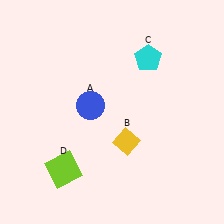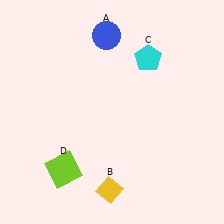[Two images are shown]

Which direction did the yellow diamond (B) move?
The yellow diamond (B) moved down.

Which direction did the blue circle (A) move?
The blue circle (A) moved up.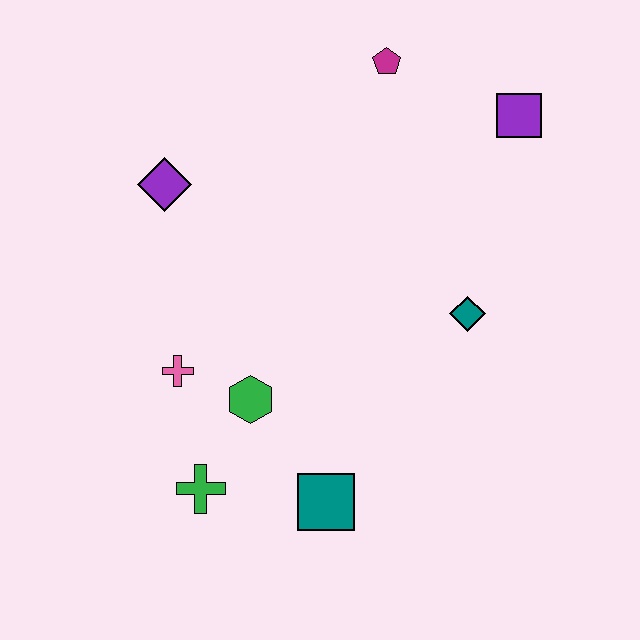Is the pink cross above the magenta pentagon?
No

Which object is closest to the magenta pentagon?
The purple square is closest to the magenta pentagon.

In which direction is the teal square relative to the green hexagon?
The teal square is below the green hexagon.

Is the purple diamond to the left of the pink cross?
Yes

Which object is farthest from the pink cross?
The purple square is farthest from the pink cross.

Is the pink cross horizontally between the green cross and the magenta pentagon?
No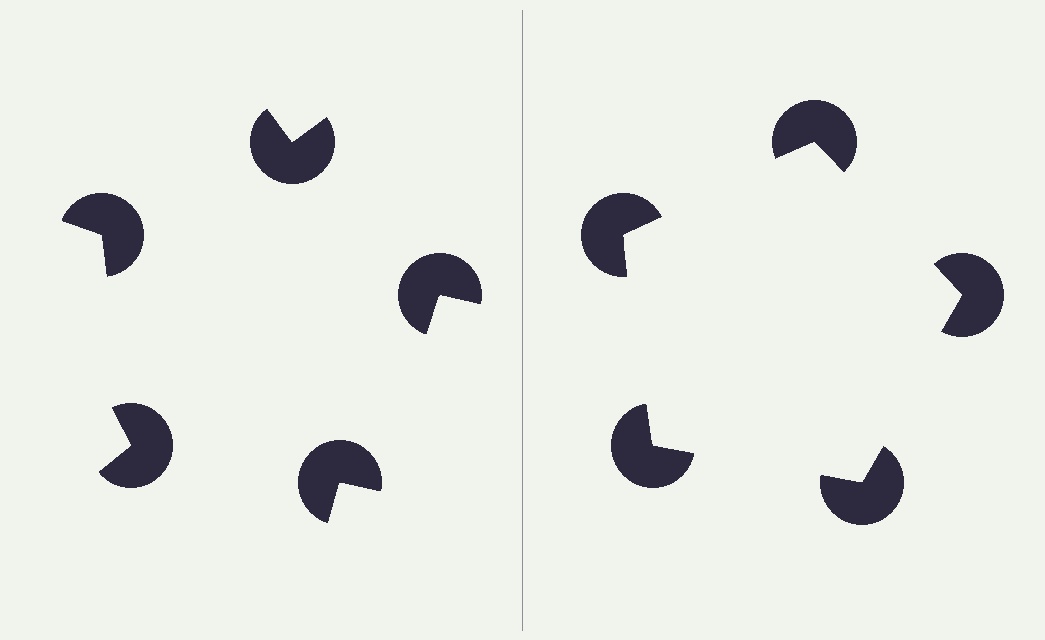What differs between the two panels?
The pac-man discs are positioned identically on both sides; only the wedge orientations differ. On the right they align to a pentagon; on the left they are misaligned.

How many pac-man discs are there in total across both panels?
10 — 5 on each side.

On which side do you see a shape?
An illusory pentagon appears on the right side. On the left side the wedge cuts are rotated, so no coherent shape forms.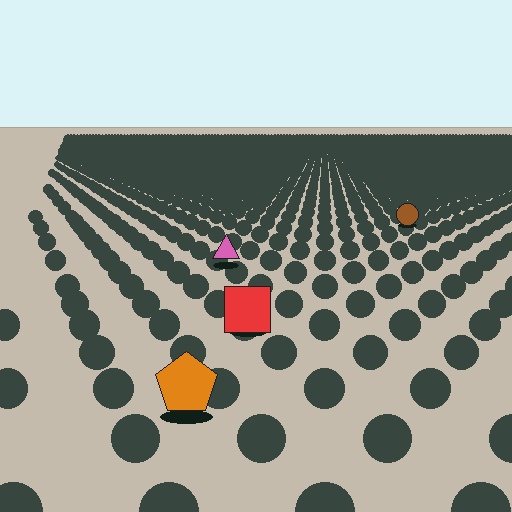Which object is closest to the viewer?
The orange pentagon is closest. The texture marks near it are larger and more spread out.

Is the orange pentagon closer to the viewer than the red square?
Yes. The orange pentagon is closer — you can tell from the texture gradient: the ground texture is coarser near it.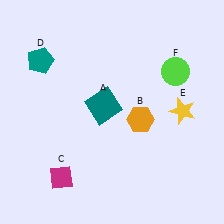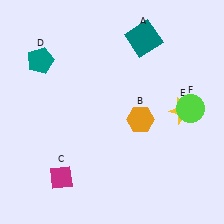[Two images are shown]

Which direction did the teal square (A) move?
The teal square (A) moved up.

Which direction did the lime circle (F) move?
The lime circle (F) moved down.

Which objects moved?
The objects that moved are: the teal square (A), the lime circle (F).